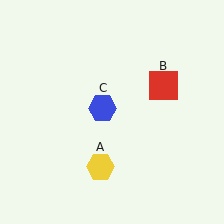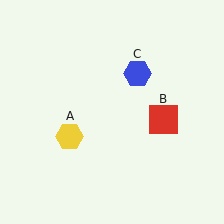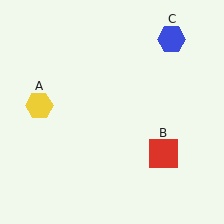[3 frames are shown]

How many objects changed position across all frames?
3 objects changed position: yellow hexagon (object A), red square (object B), blue hexagon (object C).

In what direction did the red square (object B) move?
The red square (object B) moved down.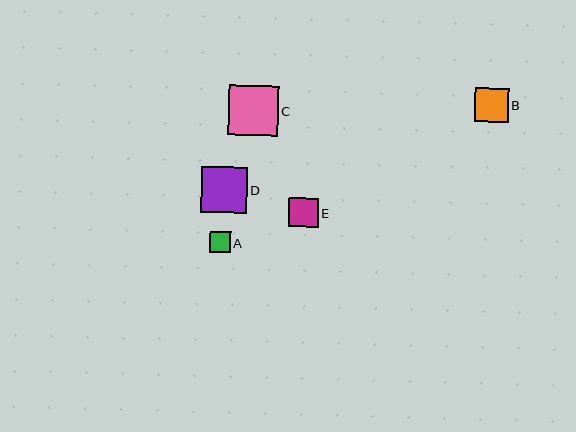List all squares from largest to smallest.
From largest to smallest: C, D, B, E, A.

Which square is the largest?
Square C is the largest with a size of approximately 50 pixels.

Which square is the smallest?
Square A is the smallest with a size of approximately 21 pixels.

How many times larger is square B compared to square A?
Square B is approximately 1.6 times the size of square A.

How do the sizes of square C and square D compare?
Square C and square D are approximately the same size.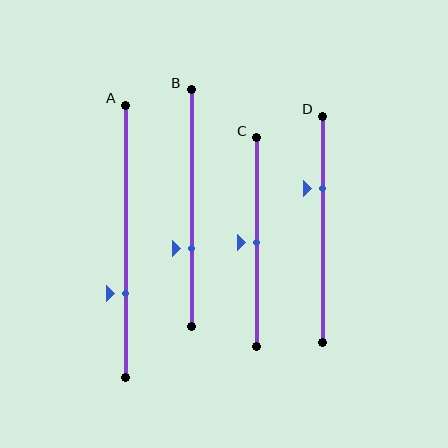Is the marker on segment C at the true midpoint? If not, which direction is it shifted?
Yes, the marker on segment C is at the true midpoint.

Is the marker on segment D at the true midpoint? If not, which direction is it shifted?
No, the marker on segment D is shifted upward by about 18% of the segment length.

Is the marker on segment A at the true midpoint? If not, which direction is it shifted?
No, the marker on segment A is shifted downward by about 19% of the segment length.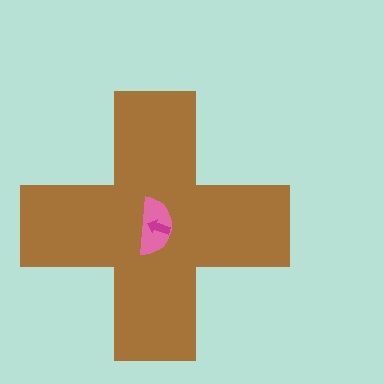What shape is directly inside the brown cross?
The pink semicircle.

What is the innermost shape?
The magenta arrow.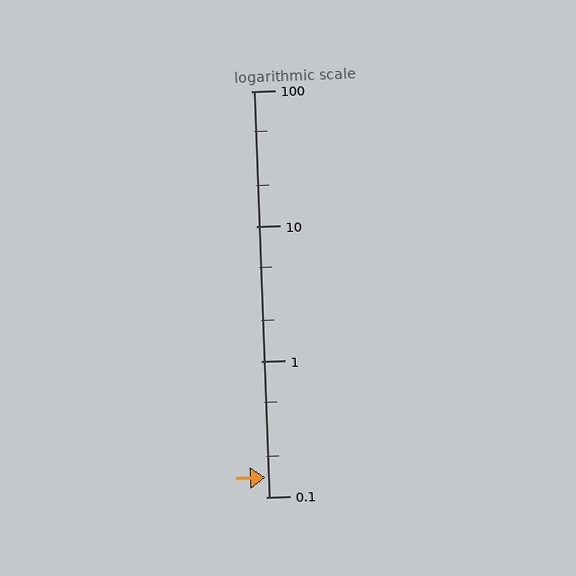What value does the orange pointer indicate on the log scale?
The pointer indicates approximately 0.14.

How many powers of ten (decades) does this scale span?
The scale spans 3 decades, from 0.1 to 100.